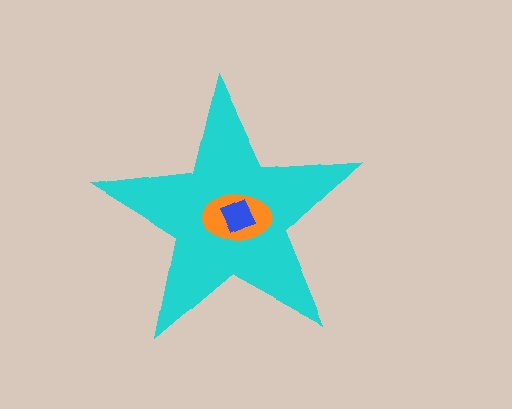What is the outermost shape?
The cyan star.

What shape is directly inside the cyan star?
The orange ellipse.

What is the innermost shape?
The blue diamond.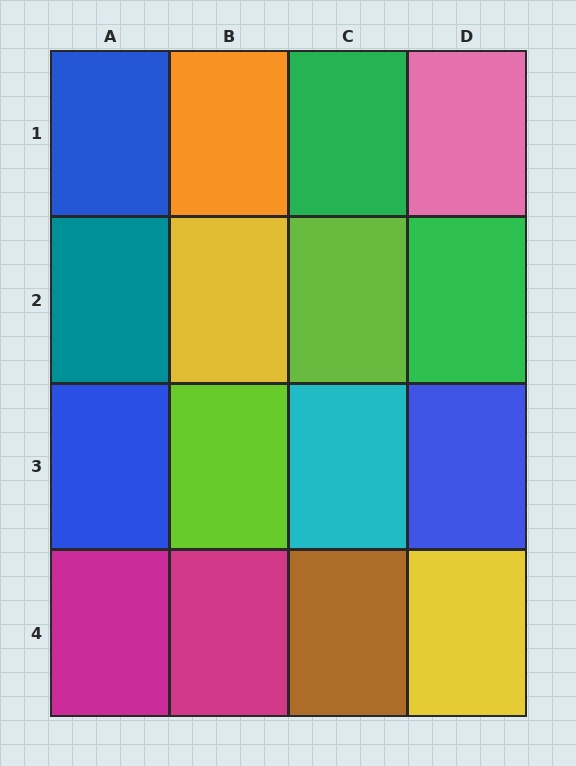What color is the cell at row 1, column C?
Green.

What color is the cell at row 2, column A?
Teal.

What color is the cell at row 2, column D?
Green.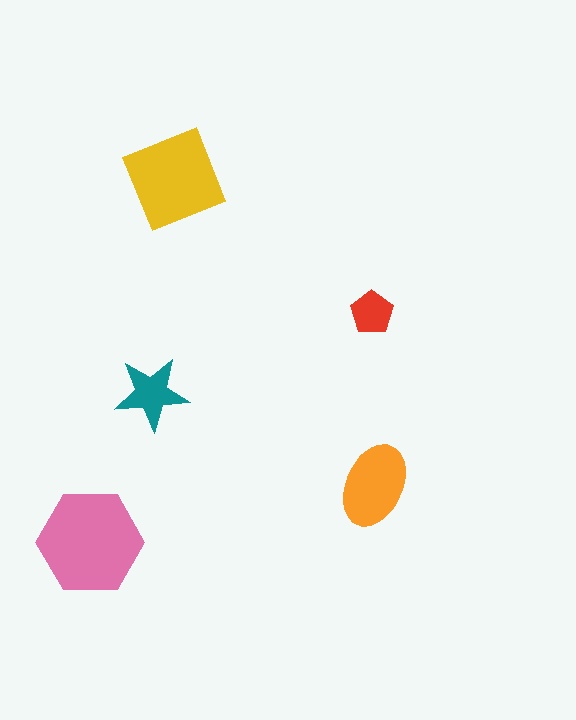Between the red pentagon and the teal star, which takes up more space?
The teal star.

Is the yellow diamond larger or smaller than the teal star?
Larger.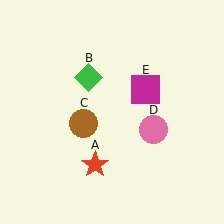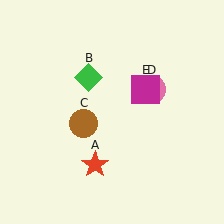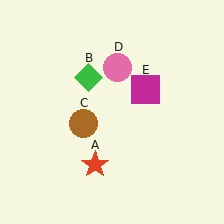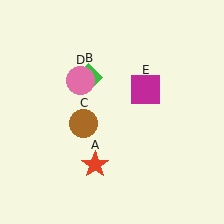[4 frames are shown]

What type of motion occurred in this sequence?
The pink circle (object D) rotated counterclockwise around the center of the scene.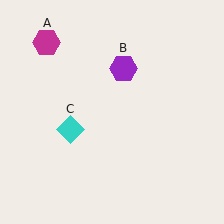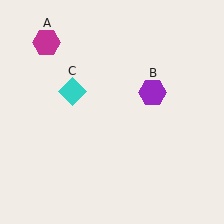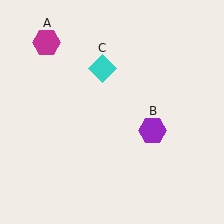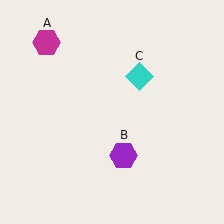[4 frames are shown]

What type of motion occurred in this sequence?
The purple hexagon (object B), cyan diamond (object C) rotated clockwise around the center of the scene.